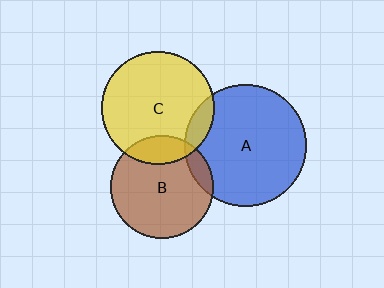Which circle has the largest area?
Circle A (blue).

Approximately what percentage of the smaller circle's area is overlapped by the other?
Approximately 10%.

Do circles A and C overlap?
Yes.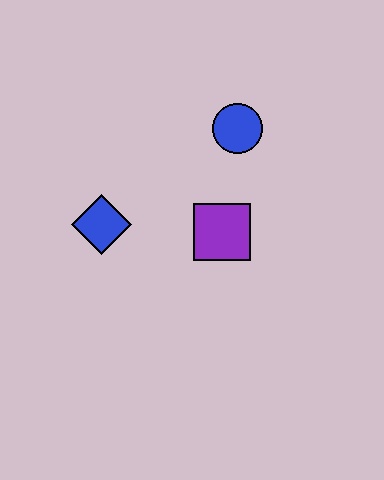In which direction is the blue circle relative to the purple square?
The blue circle is above the purple square.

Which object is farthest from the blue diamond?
The blue circle is farthest from the blue diamond.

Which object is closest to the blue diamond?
The purple square is closest to the blue diamond.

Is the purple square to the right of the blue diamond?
Yes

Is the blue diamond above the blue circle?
No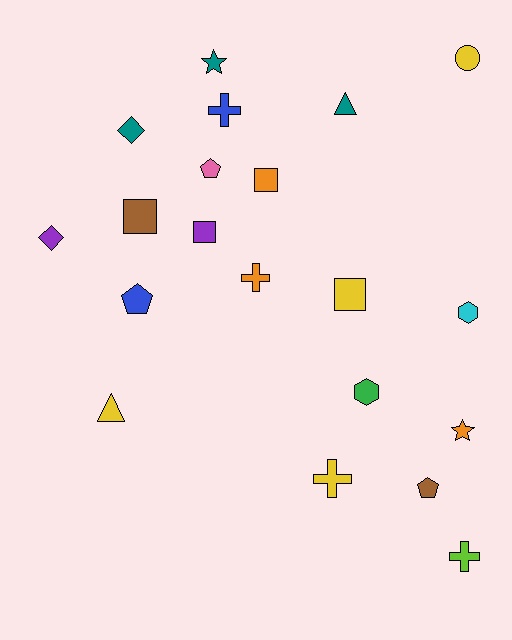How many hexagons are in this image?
There are 2 hexagons.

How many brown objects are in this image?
There are 2 brown objects.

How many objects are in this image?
There are 20 objects.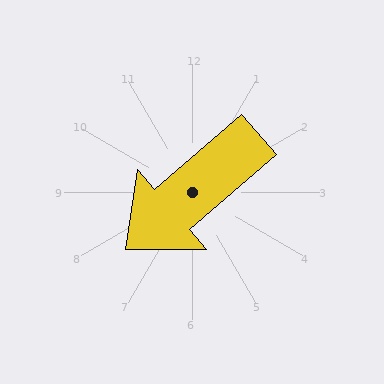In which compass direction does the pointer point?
Southwest.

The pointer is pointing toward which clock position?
Roughly 8 o'clock.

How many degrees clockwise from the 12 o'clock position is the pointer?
Approximately 229 degrees.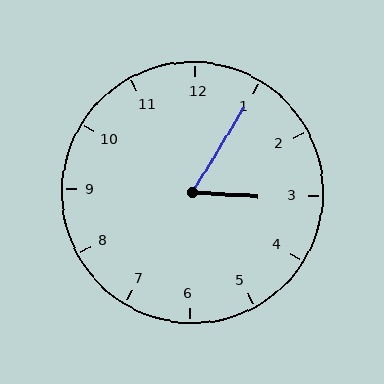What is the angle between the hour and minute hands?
Approximately 62 degrees.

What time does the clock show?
3:05.